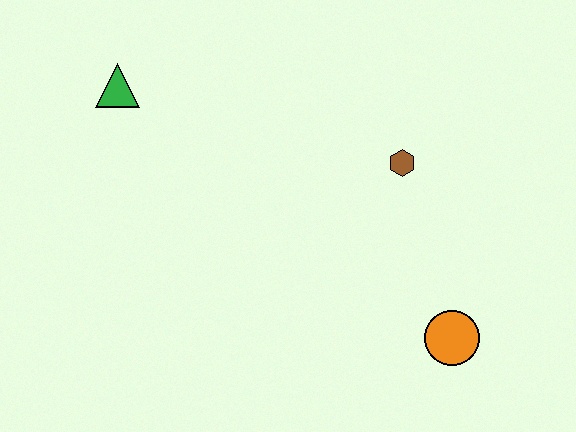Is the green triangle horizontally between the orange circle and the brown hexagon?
No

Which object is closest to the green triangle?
The brown hexagon is closest to the green triangle.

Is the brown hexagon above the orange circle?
Yes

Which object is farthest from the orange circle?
The green triangle is farthest from the orange circle.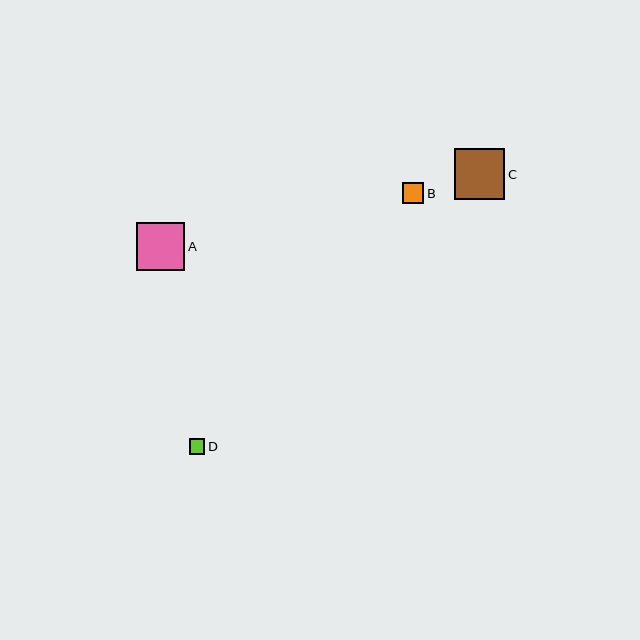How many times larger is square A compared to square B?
Square A is approximately 2.3 times the size of square B.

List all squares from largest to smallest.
From largest to smallest: C, A, B, D.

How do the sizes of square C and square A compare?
Square C and square A are approximately the same size.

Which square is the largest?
Square C is the largest with a size of approximately 51 pixels.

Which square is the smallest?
Square D is the smallest with a size of approximately 15 pixels.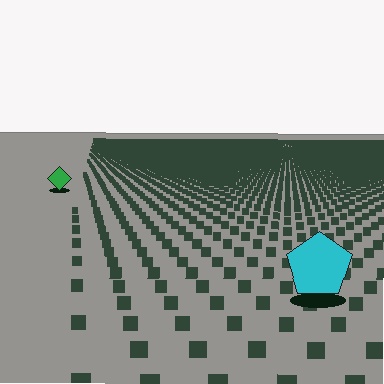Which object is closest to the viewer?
The cyan pentagon is closest. The texture marks near it are larger and more spread out.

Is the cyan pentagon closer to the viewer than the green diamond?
Yes. The cyan pentagon is closer — you can tell from the texture gradient: the ground texture is coarser near it.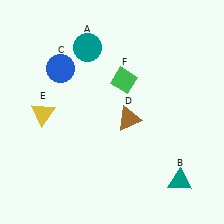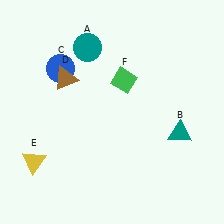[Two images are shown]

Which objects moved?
The objects that moved are: the teal triangle (B), the brown triangle (D), the yellow triangle (E).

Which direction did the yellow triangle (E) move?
The yellow triangle (E) moved down.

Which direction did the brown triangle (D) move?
The brown triangle (D) moved left.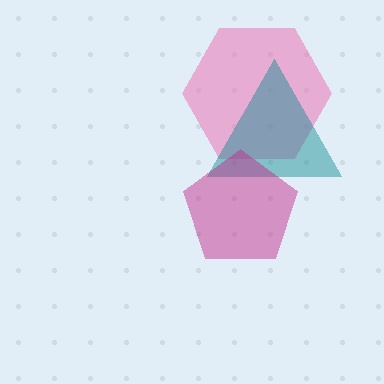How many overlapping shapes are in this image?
There are 3 overlapping shapes in the image.